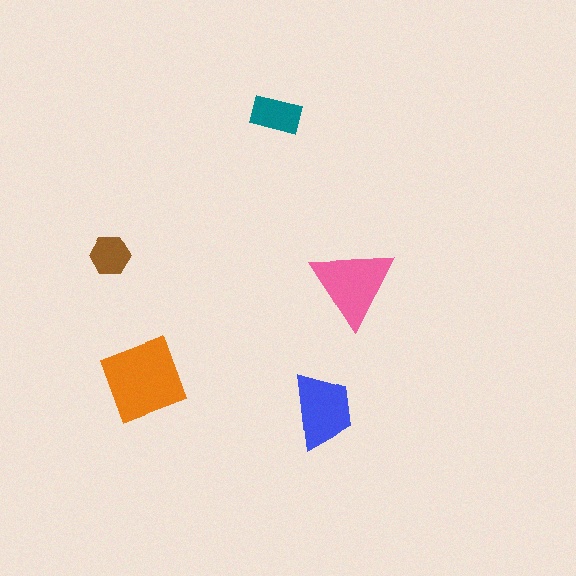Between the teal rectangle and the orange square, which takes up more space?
The orange square.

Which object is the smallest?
The brown hexagon.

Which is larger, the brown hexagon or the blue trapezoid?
The blue trapezoid.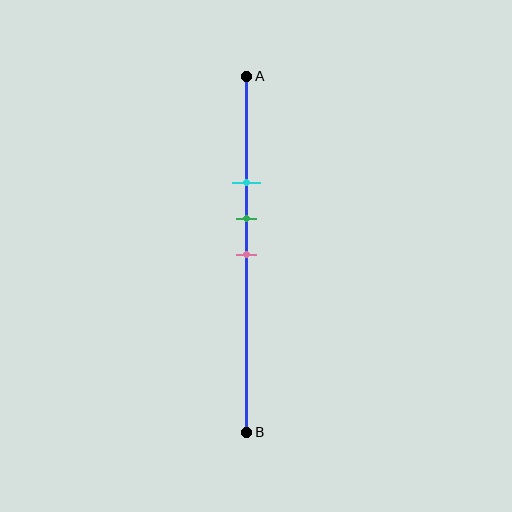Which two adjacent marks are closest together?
The green and pink marks are the closest adjacent pair.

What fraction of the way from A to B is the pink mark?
The pink mark is approximately 50% (0.5) of the way from A to B.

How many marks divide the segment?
There are 3 marks dividing the segment.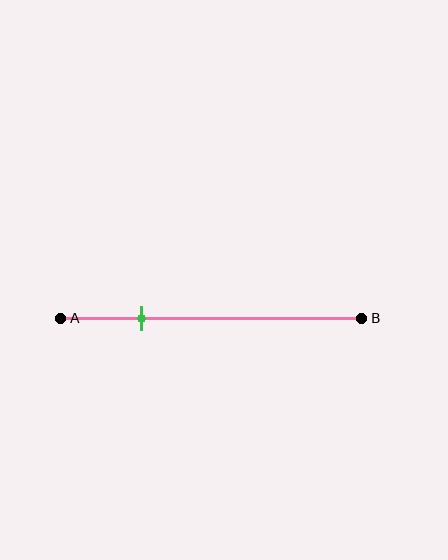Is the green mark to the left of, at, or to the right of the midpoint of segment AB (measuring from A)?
The green mark is to the left of the midpoint of segment AB.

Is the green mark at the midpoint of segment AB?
No, the mark is at about 25% from A, not at the 50% midpoint.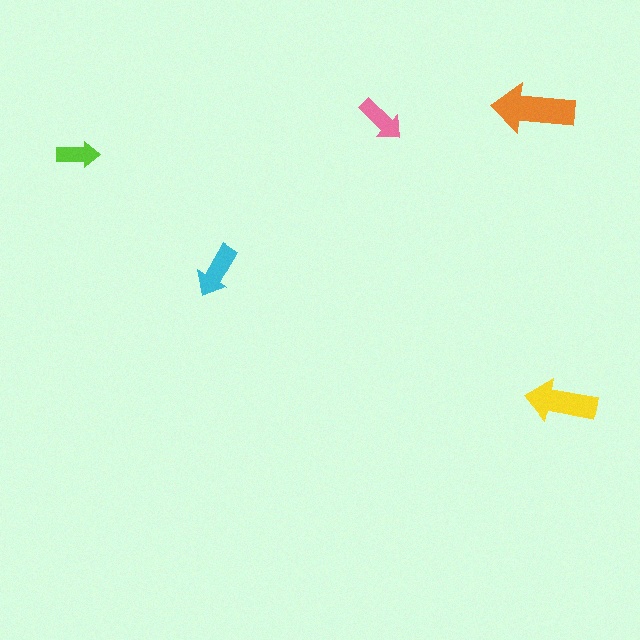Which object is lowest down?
The yellow arrow is bottommost.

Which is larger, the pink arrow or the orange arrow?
The orange one.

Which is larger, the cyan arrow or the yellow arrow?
The yellow one.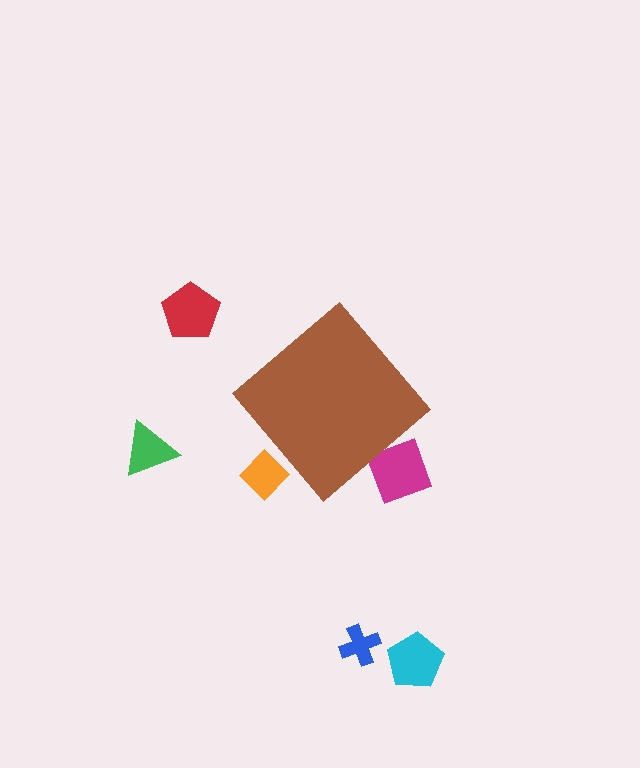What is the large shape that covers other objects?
A brown diamond.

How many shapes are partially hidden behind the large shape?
2 shapes are partially hidden.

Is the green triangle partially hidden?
No, the green triangle is fully visible.